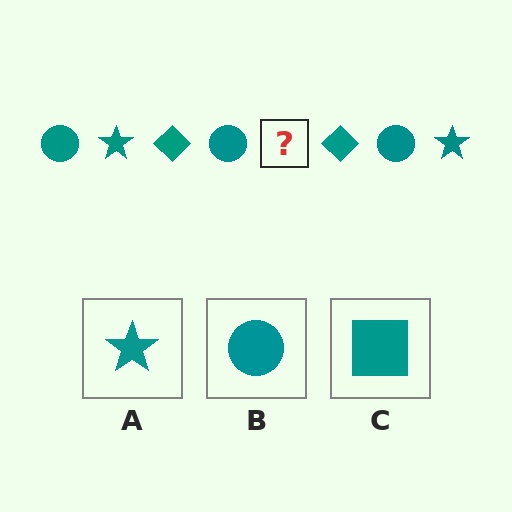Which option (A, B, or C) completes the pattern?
A.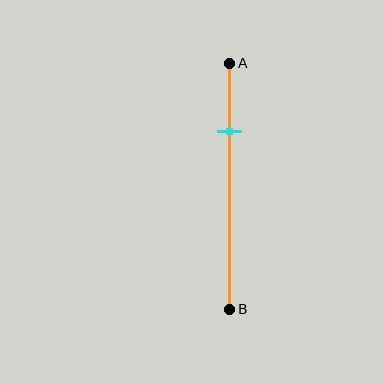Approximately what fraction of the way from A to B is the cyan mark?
The cyan mark is approximately 30% of the way from A to B.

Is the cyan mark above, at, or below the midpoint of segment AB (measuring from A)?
The cyan mark is above the midpoint of segment AB.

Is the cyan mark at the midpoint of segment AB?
No, the mark is at about 30% from A, not at the 50% midpoint.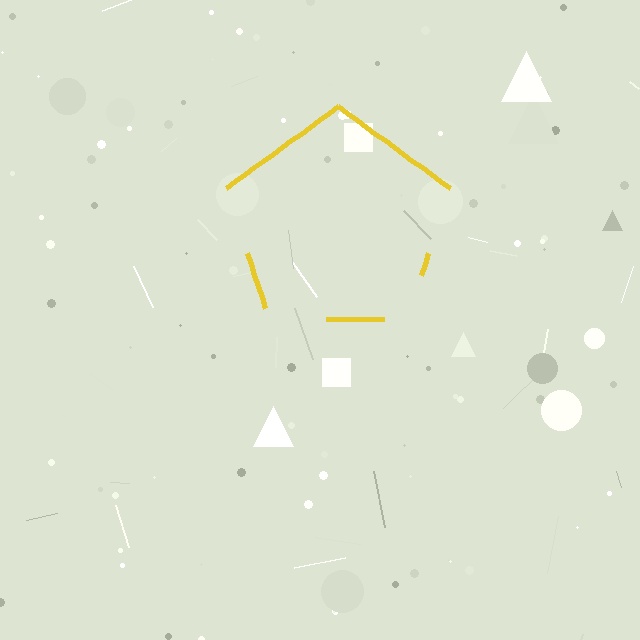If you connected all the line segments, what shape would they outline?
They would outline a pentagon.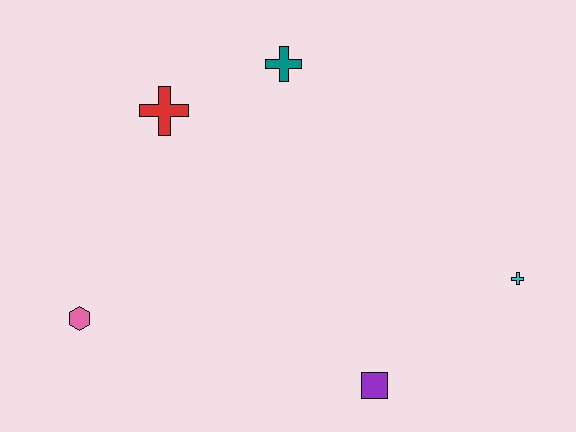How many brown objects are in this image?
There are no brown objects.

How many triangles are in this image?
There are no triangles.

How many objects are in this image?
There are 5 objects.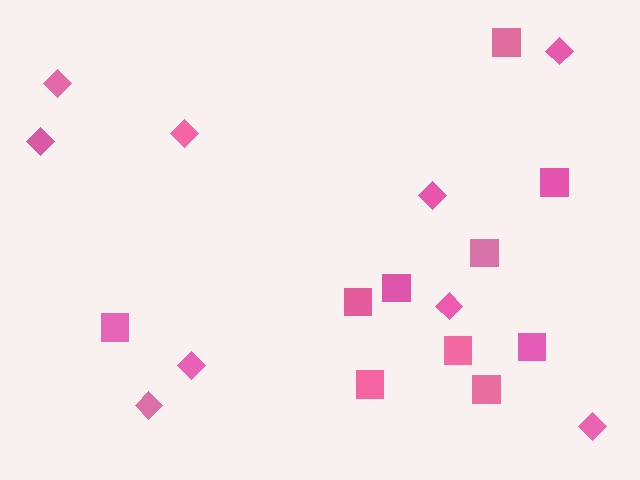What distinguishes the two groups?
There are 2 groups: one group of squares (10) and one group of diamonds (9).